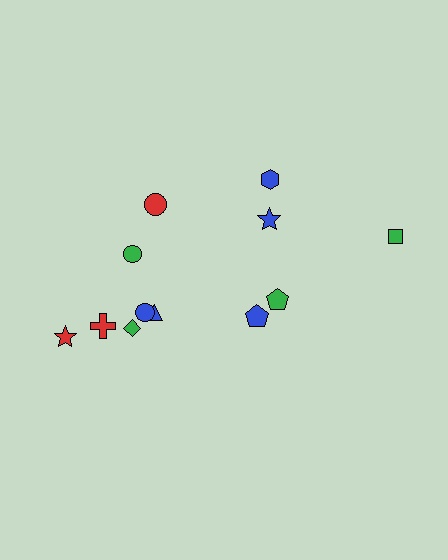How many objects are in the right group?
There are 5 objects.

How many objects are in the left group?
There are 7 objects.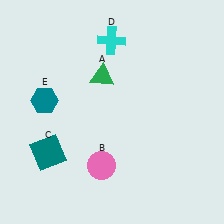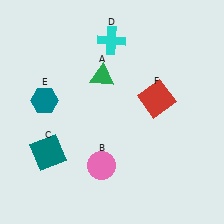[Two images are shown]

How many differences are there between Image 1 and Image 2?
There is 1 difference between the two images.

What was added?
A red square (F) was added in Image 2.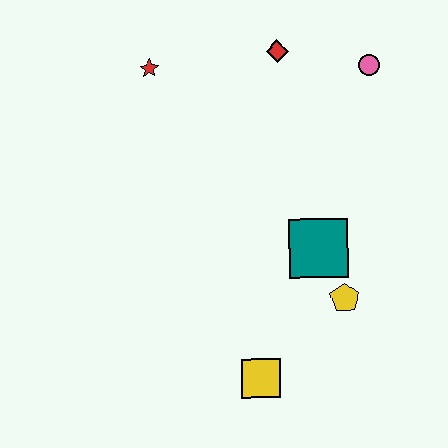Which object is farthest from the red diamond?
The yellow square is farthest from the red diamond.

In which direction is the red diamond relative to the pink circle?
The red diamond is to the left of the pink circle.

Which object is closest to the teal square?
The yellow pentagon is closest to the teal square.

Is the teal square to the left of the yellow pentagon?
Yes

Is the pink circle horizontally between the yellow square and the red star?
No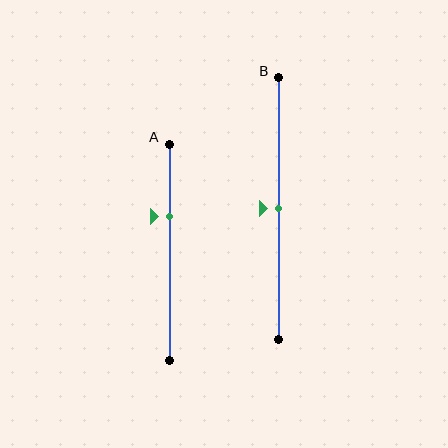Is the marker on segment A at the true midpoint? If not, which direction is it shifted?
No, the marker on segment A is shifted upward by about 17% of the segment length.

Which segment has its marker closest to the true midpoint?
Segment B has its marker closest to the true midpoint.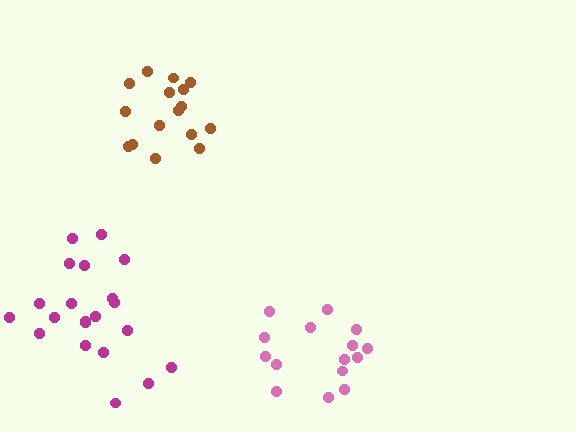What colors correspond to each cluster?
The clusters are colored: pink, brown, magenta.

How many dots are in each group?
Group 1: 15 dots, Group 2: 16 dots, Group 3: 21 dots (52 total).